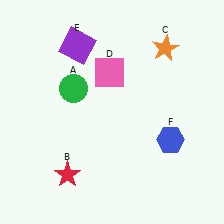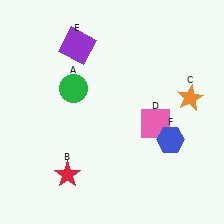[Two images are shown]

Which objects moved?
The objects that moved are: the orange star (C), the pink square (D).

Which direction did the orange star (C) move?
The orange star (C) moved down.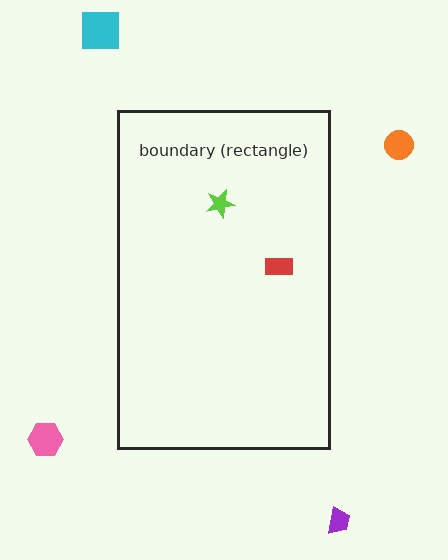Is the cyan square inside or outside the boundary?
Outside.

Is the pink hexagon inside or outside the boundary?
Outside.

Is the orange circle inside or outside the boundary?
Outside.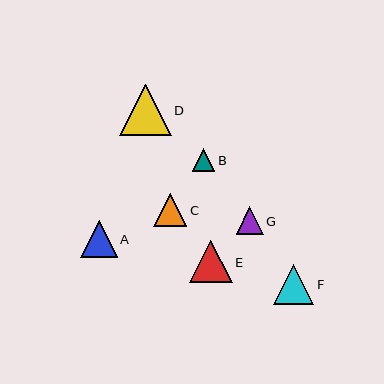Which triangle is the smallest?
Triangle B is the smallest with a size of approximately 23 pixels.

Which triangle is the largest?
Triangle D is the largest with a size of approximately 51 pixels.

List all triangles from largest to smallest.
From largest to smallest: D, E, F, A, C, G, B.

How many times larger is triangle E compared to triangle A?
Triangle E is approximately 1.2 times the size of triangle A.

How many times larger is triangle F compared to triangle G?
Triangle F is approximately 1.5 times the size of triangle G.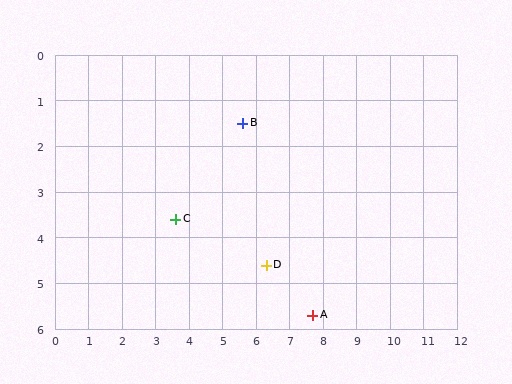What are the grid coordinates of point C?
Point C is at approximately (3.6, 3.6).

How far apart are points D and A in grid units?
Points D and A are about 1.8 grid units apart.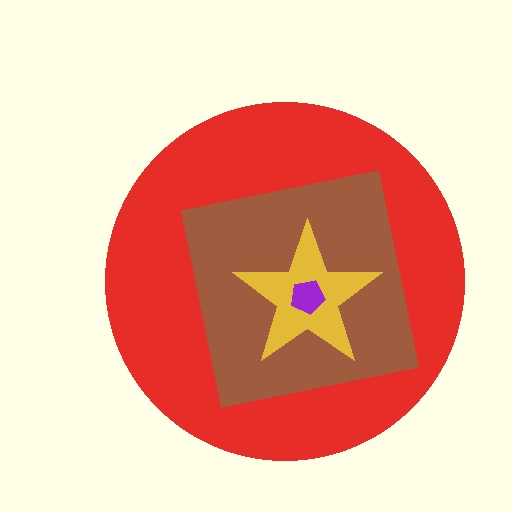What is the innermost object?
The purple pentagon.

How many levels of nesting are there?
4.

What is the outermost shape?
The red circle.